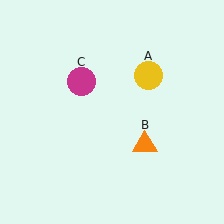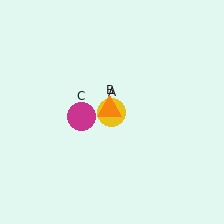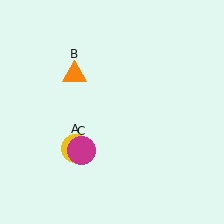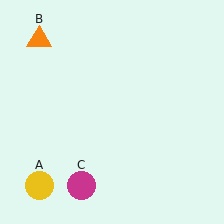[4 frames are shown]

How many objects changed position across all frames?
3 objects changed position: yellow circle (object A), orange triangle (object B), magenta circle (object C).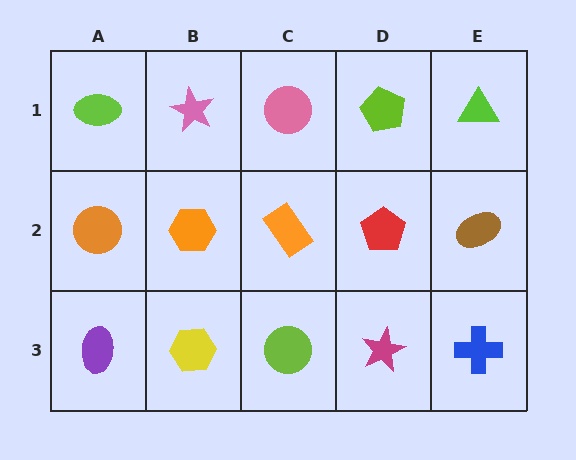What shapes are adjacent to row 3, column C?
An orange rectangle (row 2, column C), a yellow hexagon (row 3, column B), a magenta star (row 3, column D).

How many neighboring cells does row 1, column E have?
2.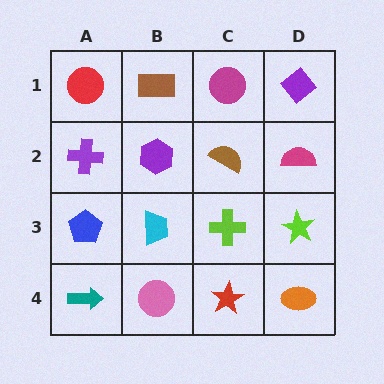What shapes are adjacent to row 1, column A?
A purple cross (row 2, column A), a brown rectangle (row 1, column B).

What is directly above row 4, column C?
A lime cross.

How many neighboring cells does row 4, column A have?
2.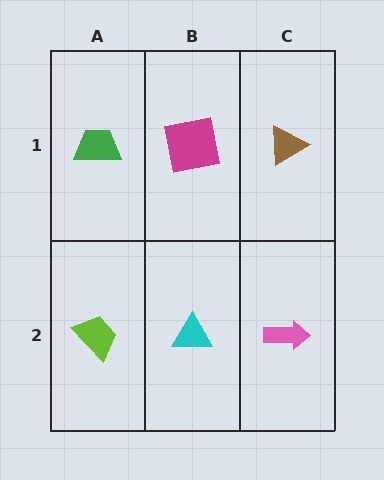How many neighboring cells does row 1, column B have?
3.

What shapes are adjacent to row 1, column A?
A lime trapezoid (row 2, column A), a magenta square (row 1, column B).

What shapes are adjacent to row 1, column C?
A pink arrow (row 2, column C), a magenta square (row 1, column B).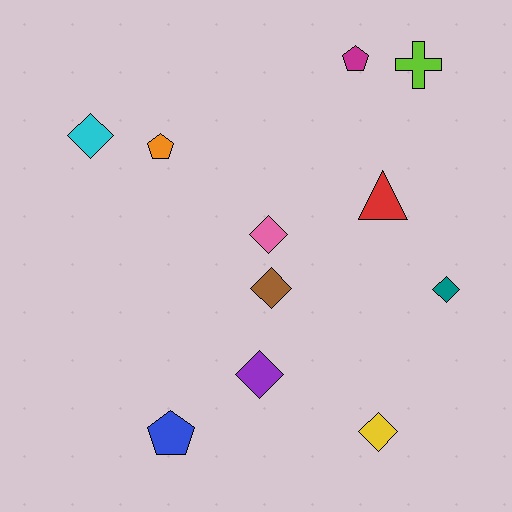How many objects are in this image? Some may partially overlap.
There are 11 objects.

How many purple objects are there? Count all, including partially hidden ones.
There is 1 purple object.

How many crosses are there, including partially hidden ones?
There is 1 cross.